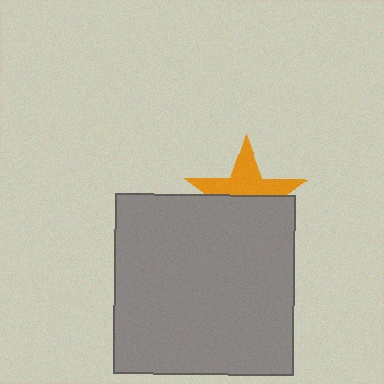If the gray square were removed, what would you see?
You would see the complete orange star.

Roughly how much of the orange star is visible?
About half of it is visible (roughly 47%).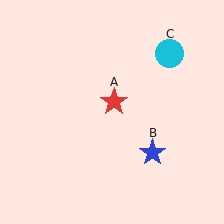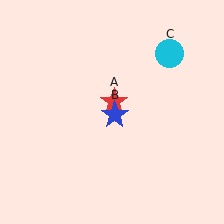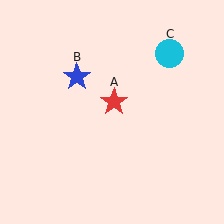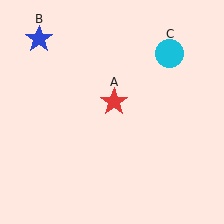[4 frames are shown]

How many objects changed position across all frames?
1 object changed position: blue star (object B).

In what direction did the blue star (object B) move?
The blue star (object B) moved up and to the left.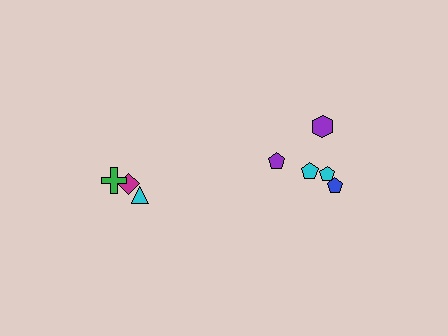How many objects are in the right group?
There are 5 objects.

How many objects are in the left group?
There are 3 objects.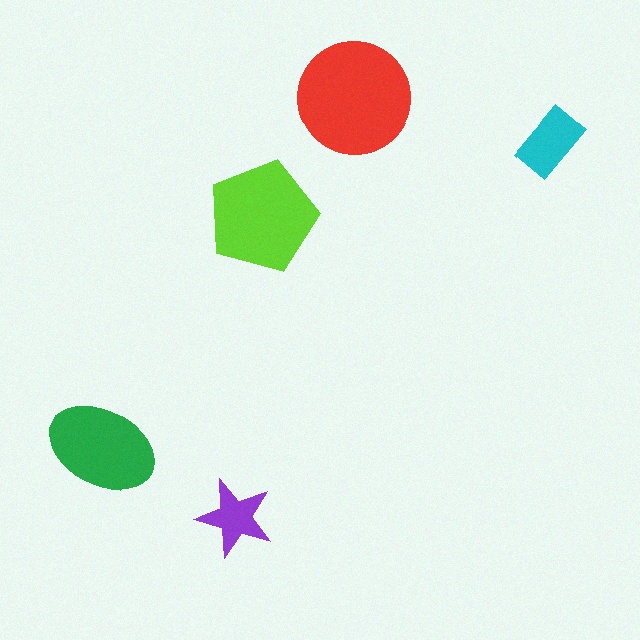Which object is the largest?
The red circle.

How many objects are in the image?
There are 5 objects in the image.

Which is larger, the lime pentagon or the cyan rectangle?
The lime pentagon.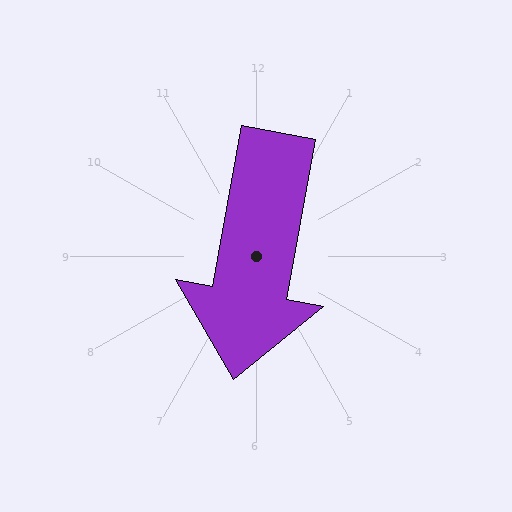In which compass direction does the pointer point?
South.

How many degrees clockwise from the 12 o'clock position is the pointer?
Approximately 190 degrees.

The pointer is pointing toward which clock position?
Roughly 6 o'clock.